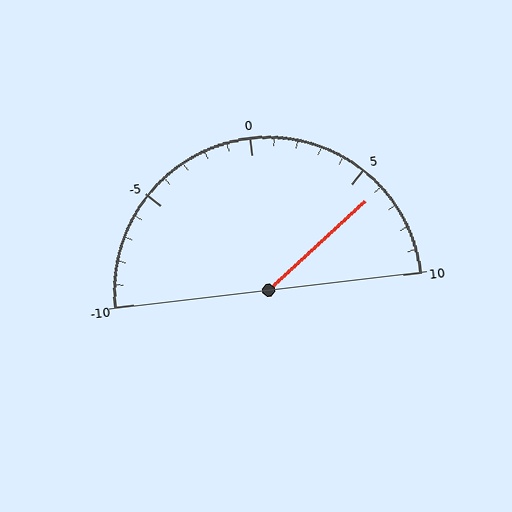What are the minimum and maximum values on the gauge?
The gauge ranges from -10 to 10.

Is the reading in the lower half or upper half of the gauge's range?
The reading is in the upper half of the range (-10 to 10).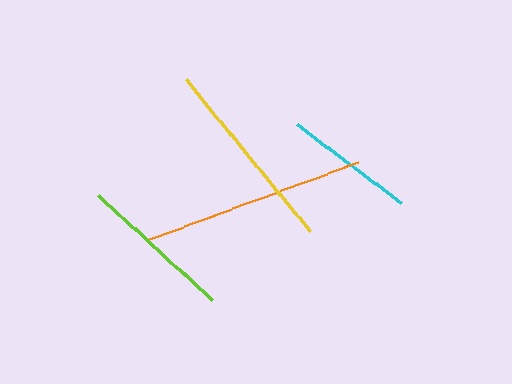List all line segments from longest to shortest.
From longest to shortest: orange, yellow, lime, cyan.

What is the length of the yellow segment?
The yellow segment is approximately 195 pixels long.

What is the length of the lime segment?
The lime segment is approximately 155 pixels long.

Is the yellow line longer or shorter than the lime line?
The yellow line is longer than the lime line.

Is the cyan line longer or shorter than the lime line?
The lime line is longer than the cyan line.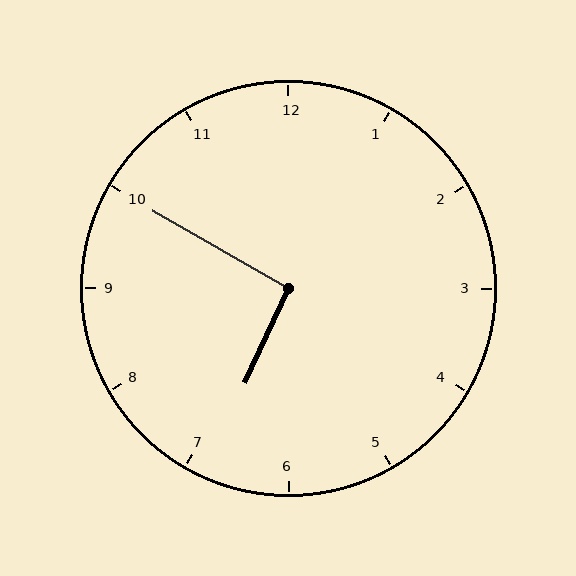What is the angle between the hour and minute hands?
Approximately 95 degrees.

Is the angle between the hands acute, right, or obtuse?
It is right.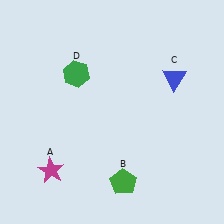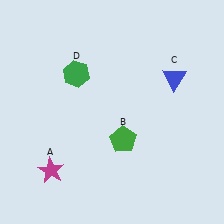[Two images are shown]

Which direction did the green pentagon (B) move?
The green pentagon (B) moved up.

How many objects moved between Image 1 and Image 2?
1 object moved between the two images.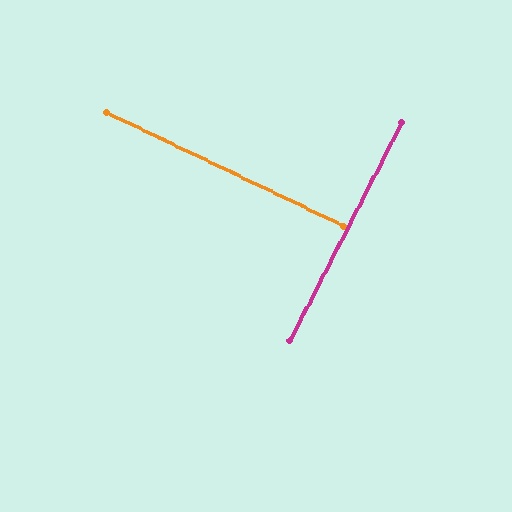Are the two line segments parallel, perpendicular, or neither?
Perpendicular — they meet at approximately 88°.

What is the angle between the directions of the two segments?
Approximately 88 degrees.